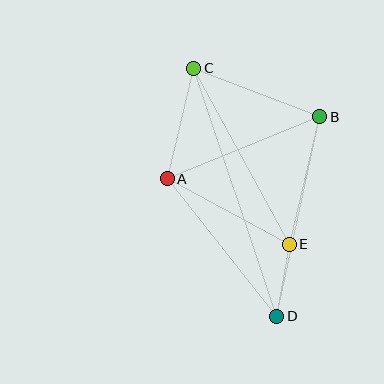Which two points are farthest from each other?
Points C and D are farthest from each other.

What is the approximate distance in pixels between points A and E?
The distance between A and E is approximately 138 pixels.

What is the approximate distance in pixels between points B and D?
The distance between B and D is approximately 204 pixels.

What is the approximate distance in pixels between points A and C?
The distance between A and C is approximately 114 pixels.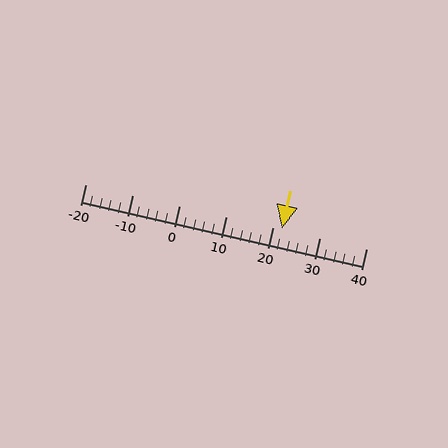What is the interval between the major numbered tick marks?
The major tick marks are spaced 10 units apart.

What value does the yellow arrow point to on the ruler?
The yellow arrow points to approximately 22.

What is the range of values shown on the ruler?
The ruler shows values from -20 to 40.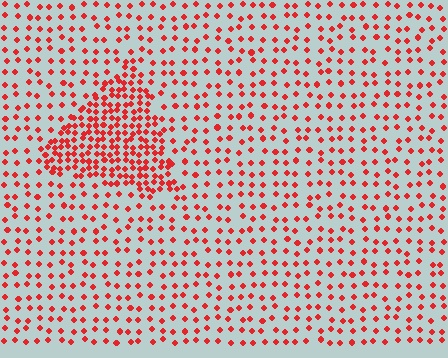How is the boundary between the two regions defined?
The boundary is defined by a change in element density (approximately 2.4x ratio). All elements are the same color, size, and shape.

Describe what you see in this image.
The image contains small red elements arranged at two different densities. A triangle-shaped region is visible where the elements are more densely packed than the surrounding area.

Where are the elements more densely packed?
The elements are more densely packed inside the triangle boundary.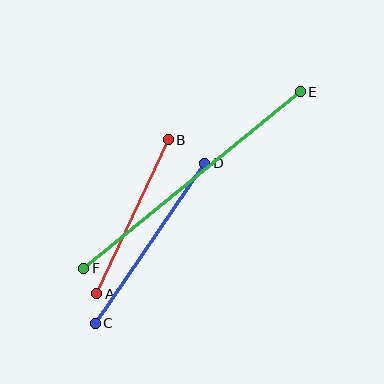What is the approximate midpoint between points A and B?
The midpoint is at approximately (132, 217) pixels.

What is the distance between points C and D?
The distance is approximately 194 pixels.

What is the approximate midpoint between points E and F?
The midpoint is at approximately (192, 180) pixels.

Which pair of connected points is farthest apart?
Points E and F are farthest apart.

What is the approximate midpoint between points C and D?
The midpoint is at approximately (150, 243) pixels.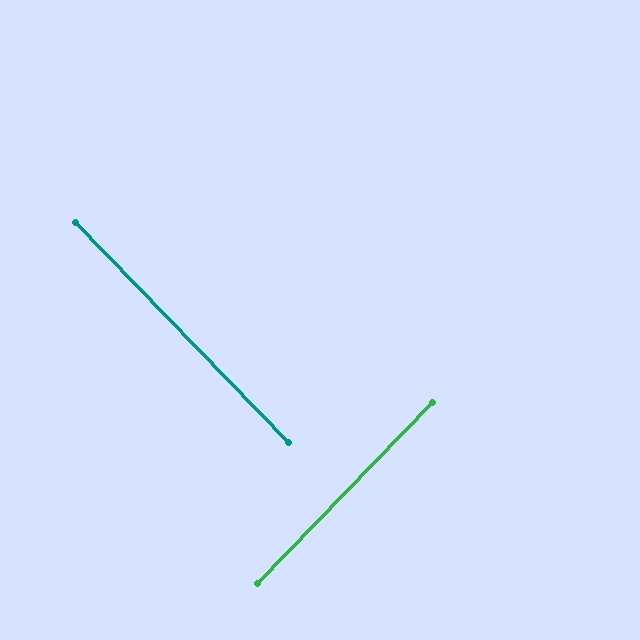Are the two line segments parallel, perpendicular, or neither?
Perpendicular — they meet at approximately 88°.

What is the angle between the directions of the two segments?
Approximately 88 degrees.